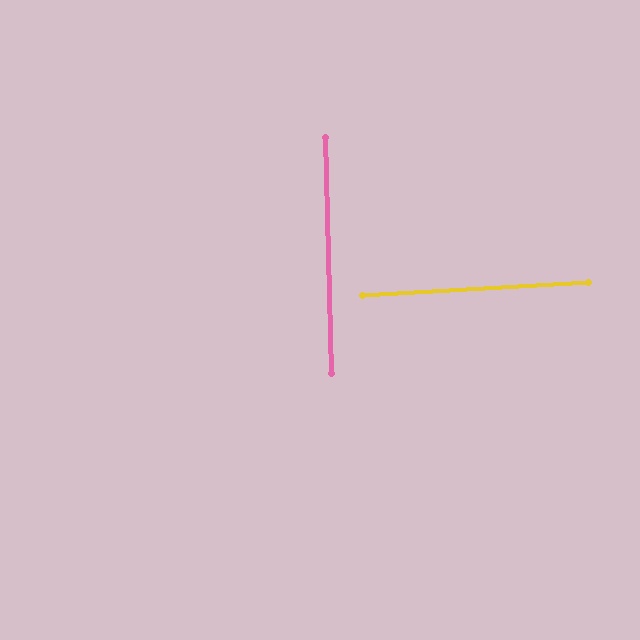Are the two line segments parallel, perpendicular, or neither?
Perpendicular — they meet at approximately 88°.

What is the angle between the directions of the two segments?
Approximately 88 degrees.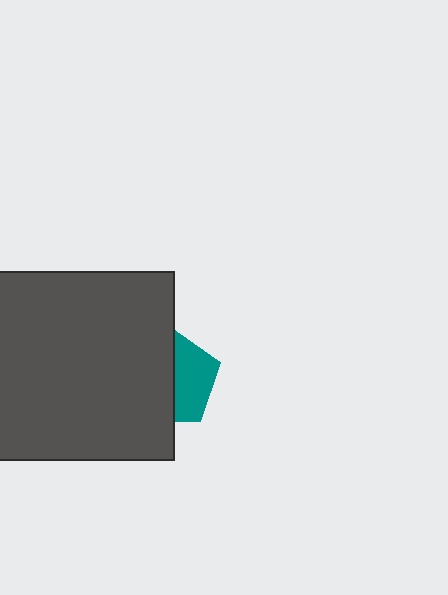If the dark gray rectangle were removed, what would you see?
You would see the complete teal pentagon.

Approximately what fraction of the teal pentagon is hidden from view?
Roughly 58% of the teal pentagon is hidden behind the dark gray rectangle.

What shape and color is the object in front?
The object in front is a dark gray rectangle.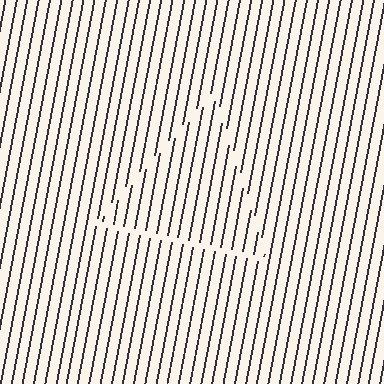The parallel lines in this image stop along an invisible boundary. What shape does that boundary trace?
An illusory triangle. The interior of the shape contains the same grating, shifted by half a period — the contour is defined by the phase discontinuity where line-ends from the inner and outer gratings abut.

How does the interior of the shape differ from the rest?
The interior of the shape contains the same grating, shifted by half a period — the contour is defined by the phase discontinuity where line-ends from the inner and outer gratings abut.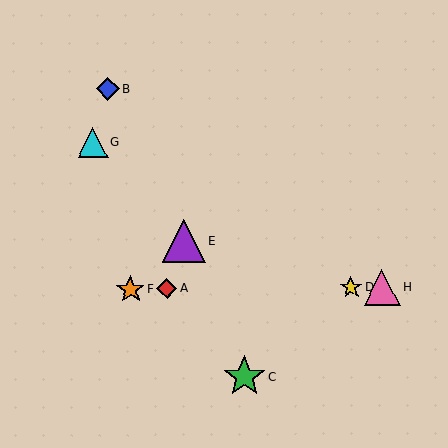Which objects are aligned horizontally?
Objects A, D, F, H are aligned horizontally.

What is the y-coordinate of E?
Object E is at y≈241.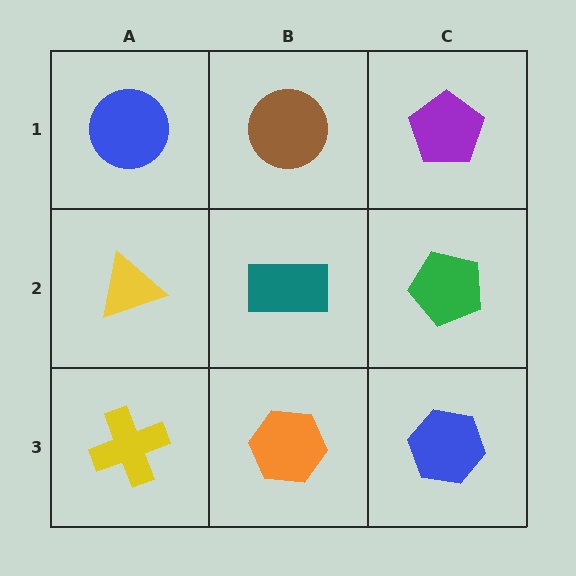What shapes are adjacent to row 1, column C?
A green pentagon (row 2, column C), a brown circle (row 1, column B).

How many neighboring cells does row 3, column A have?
2.